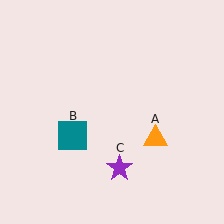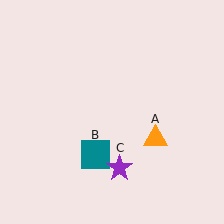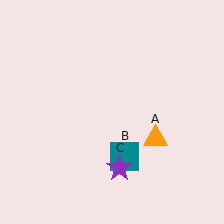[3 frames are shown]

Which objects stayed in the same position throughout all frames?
Orange triangle (object A) and purple star (object C) remained stationary.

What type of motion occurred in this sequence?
The teal square (object B) rotated counterclockwise around the center of the scene.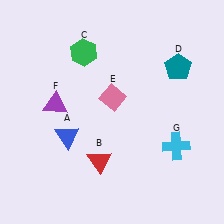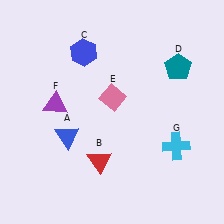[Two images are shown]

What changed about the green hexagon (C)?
In Image 1, C is green. In Image 2, it changed to blue.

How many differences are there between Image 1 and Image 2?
There is 1 difference between the two images.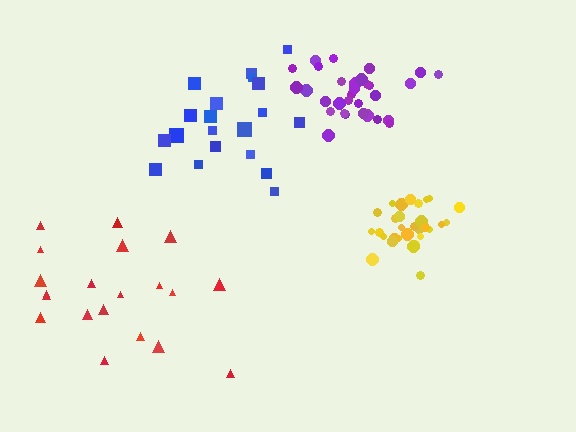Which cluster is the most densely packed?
Yellow.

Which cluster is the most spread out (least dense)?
Blue.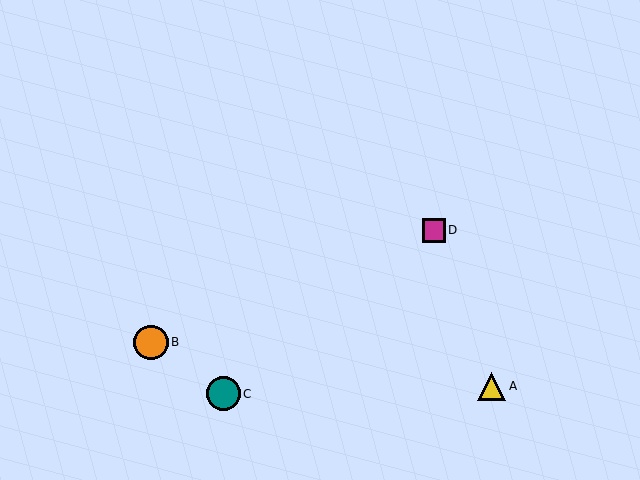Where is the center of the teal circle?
The center of the teal circle is at (223, 394).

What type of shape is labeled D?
Shape D is a magenta square.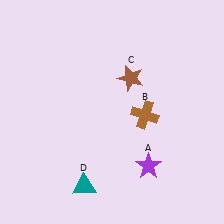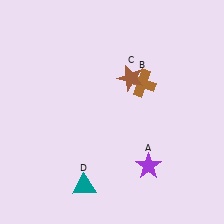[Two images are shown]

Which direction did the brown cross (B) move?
The brown cross (B) moved up.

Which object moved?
The brown cross (B) moved up.